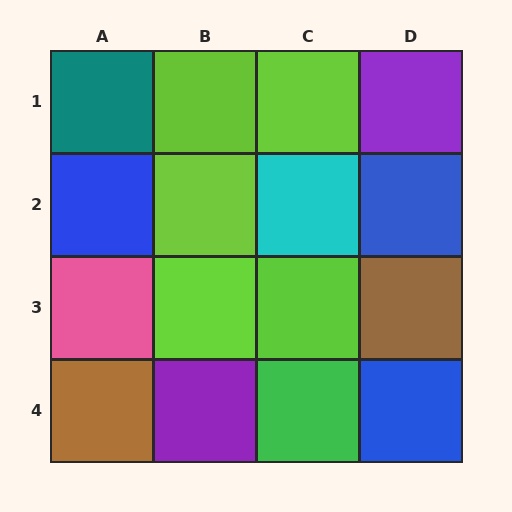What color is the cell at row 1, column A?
Teal.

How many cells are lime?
5 cells are lime.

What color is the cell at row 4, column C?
Green.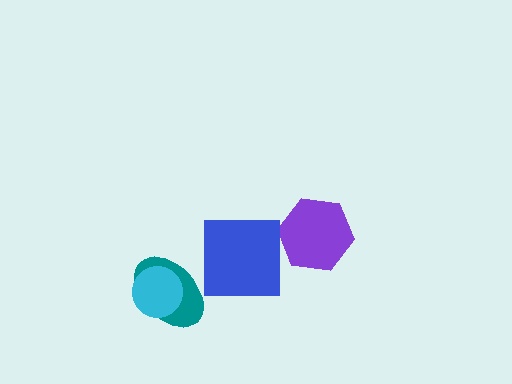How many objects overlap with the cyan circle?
1 object overlaps with the cyan circle.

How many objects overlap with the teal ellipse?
1 object overlaps with the teal ellipse.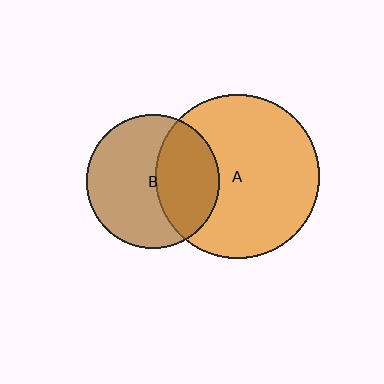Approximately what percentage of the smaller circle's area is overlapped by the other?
Approximately 40%.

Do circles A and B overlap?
Yes.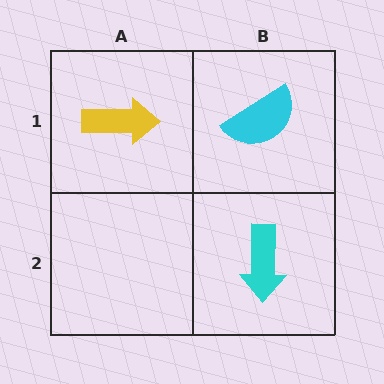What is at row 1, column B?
A cyan semicircle.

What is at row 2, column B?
A cyan arrow.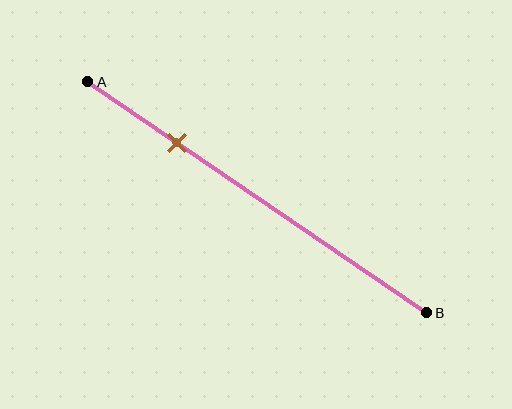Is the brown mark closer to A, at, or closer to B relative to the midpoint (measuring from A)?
The brown mark is closer to point A than the midpoint of segment AB.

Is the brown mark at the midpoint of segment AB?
No, the mark is at about 25% from A, not at the 50% midpoint.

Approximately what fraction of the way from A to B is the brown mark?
The brown mark is approximately 25% of the way from A to B.